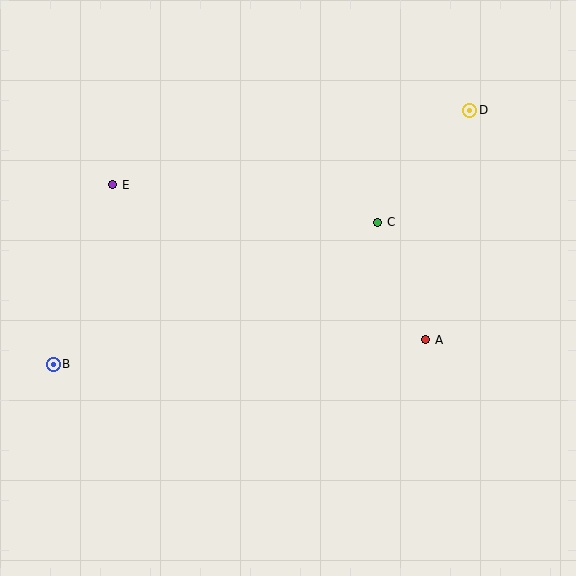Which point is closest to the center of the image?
Point C at (378, 222) is closest to the center.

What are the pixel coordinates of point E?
Point E is at (113, 185).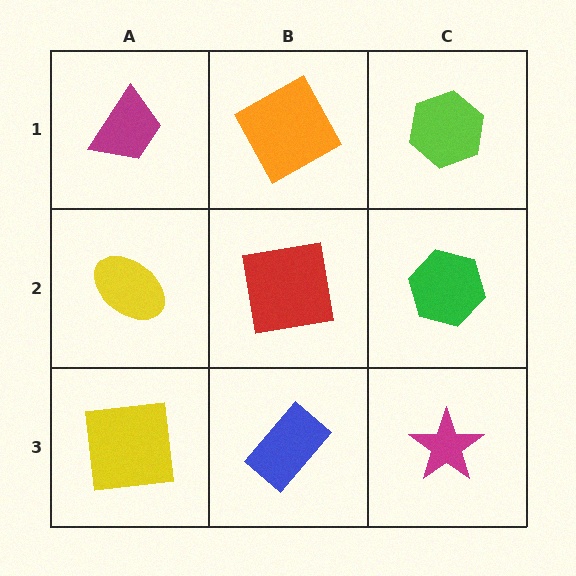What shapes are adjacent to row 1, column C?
A green hexagon (row 2, column C), an orange square (row 1, column B).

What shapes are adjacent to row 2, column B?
An orange square (row 1, column B), a blue rectangle (row 3, column B), a yellow ellipse (row 2, column A), a green hexagon (row 2, column C).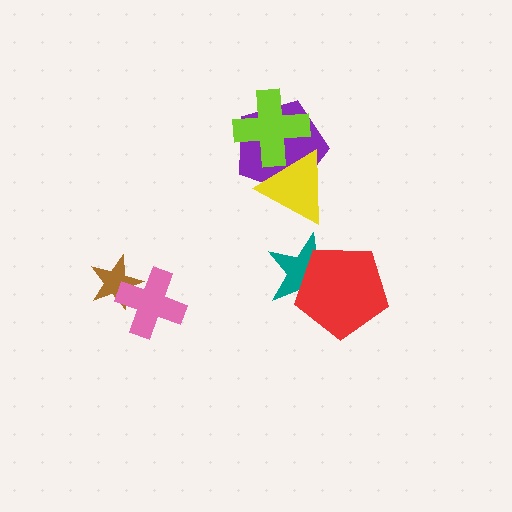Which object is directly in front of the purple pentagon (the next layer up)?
The lime cross is directly in front of the purple pentagon.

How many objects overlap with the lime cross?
2 objects overlap with the lime cross.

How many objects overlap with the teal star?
1 object overlaps with the teal star.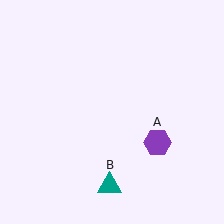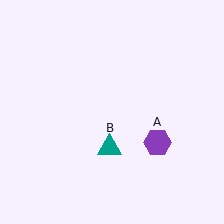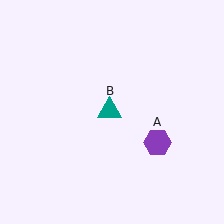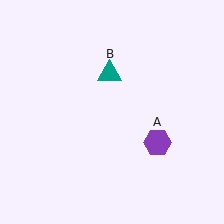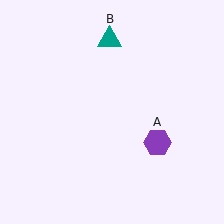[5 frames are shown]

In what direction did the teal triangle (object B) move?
The teal triangle (object B) moved up.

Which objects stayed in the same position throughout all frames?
Purple hexagon (object A) remained stationary.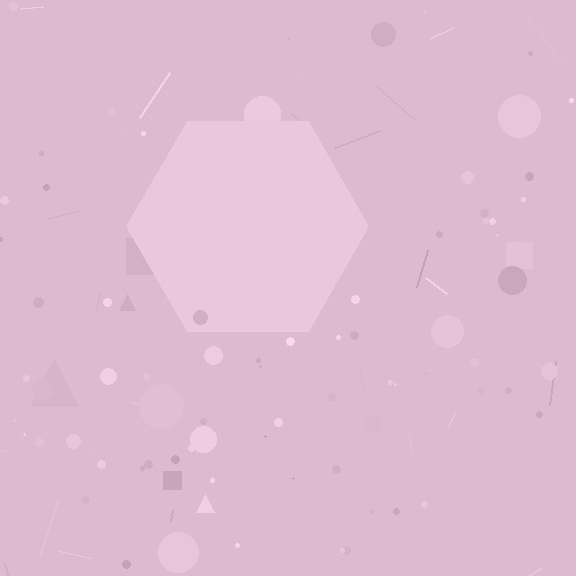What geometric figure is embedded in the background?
A hexagon is embedded in the background.